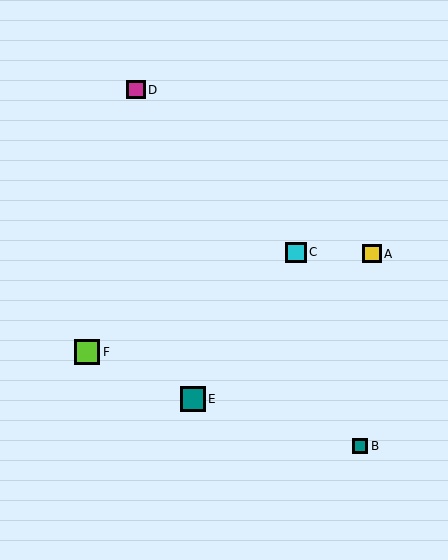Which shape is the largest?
The lime square (labeled F) is the largest.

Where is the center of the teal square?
The center of the teal square is at (360, 446).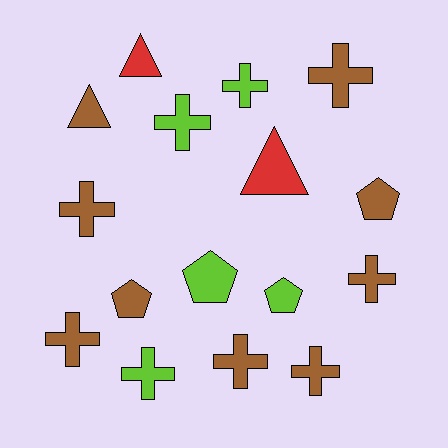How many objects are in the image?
There are 16 objects.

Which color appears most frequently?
Brown, with 9 objects.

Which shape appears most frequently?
Cross, with 9 objects.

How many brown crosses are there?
There are 6 brown crosses.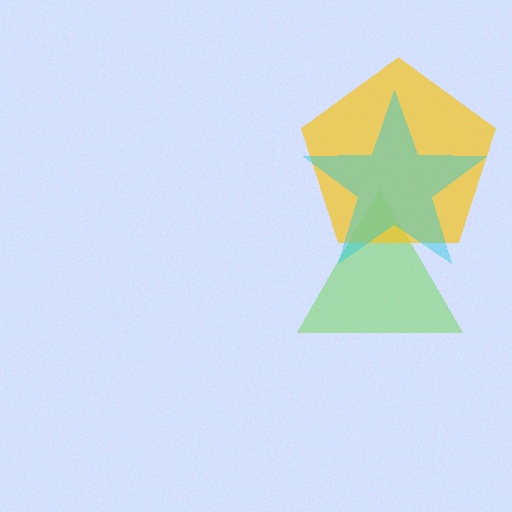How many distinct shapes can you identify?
There are 3 distinct shapes: a lime triangle, a yellow pentagon, a cyan star.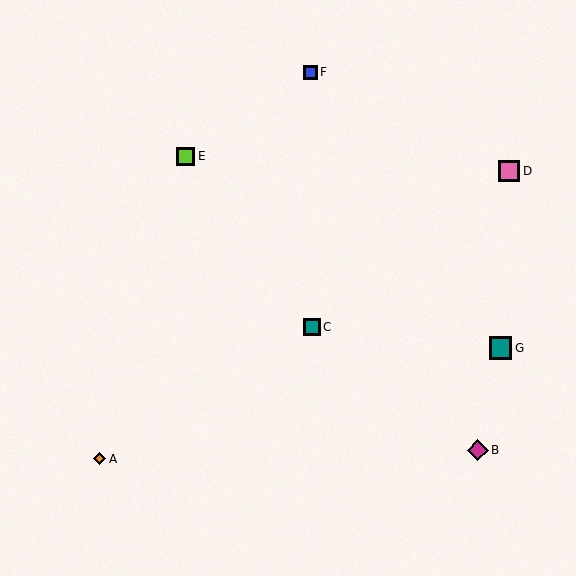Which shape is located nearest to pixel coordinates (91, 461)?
The orange diamond (labeled A) at (100, 459) is nearest to that location.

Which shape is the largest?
The teal square (labeled G) is the largest.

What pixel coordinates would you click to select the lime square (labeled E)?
Click at (186, 156) to select the lime square E.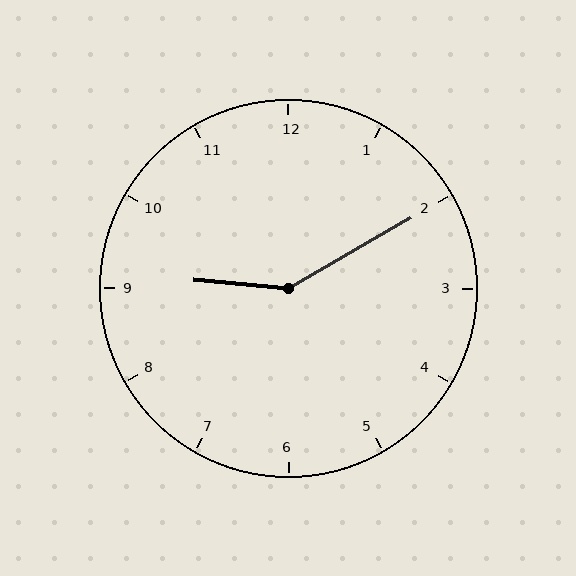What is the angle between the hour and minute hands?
Approximately 145 degrees.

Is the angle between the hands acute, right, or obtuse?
It is obtuse.